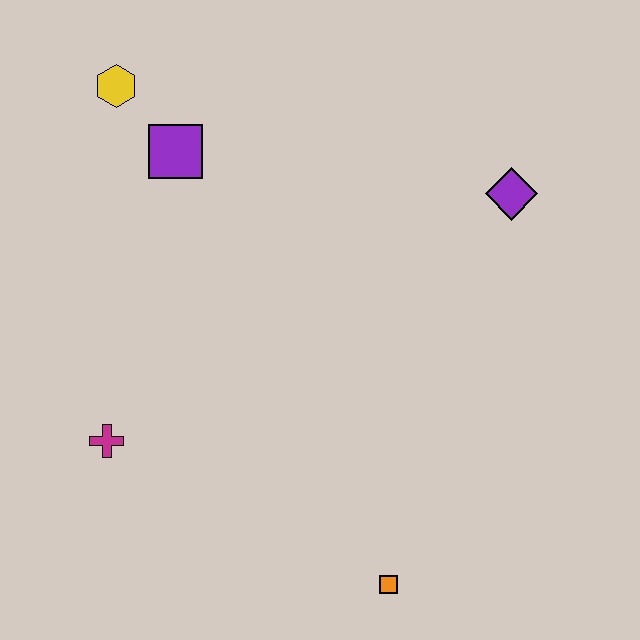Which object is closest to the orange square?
The magenta cross is closest to the orange square.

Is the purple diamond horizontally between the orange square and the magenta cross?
No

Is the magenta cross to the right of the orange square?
No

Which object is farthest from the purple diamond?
The magenta cross is farthest from the purple diamond.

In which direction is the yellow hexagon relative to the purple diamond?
The yellow hexagon is to the left of the purple diamond.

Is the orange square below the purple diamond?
Yes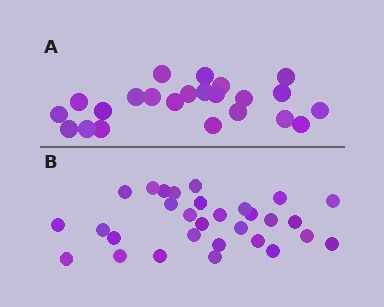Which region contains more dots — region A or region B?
Region B (the bottom region) has more dots.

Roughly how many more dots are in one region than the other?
Region B has roughly 8 or so more dots than region A.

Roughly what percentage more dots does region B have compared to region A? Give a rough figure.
About 30% more.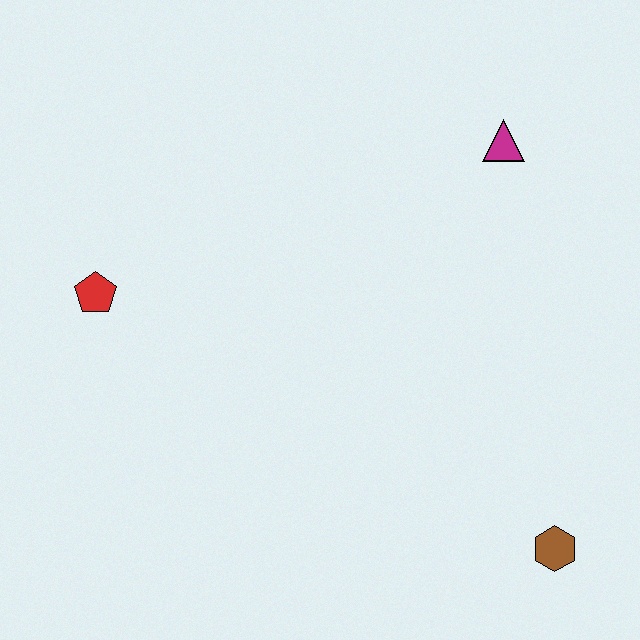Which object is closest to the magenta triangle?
The brown hexagon is closest to the magenta triangle.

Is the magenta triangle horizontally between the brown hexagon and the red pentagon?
Yes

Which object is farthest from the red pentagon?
The brown hexagon is farthest from the red pentagon.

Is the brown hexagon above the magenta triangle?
No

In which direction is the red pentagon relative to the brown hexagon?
The red pentagon is to the left of the brown hexagon.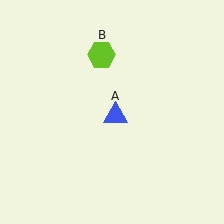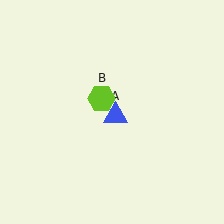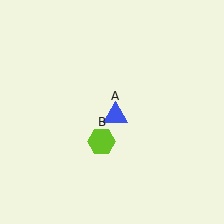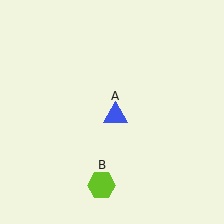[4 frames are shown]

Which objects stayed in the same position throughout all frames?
Blue triangle (object A) remained stationary.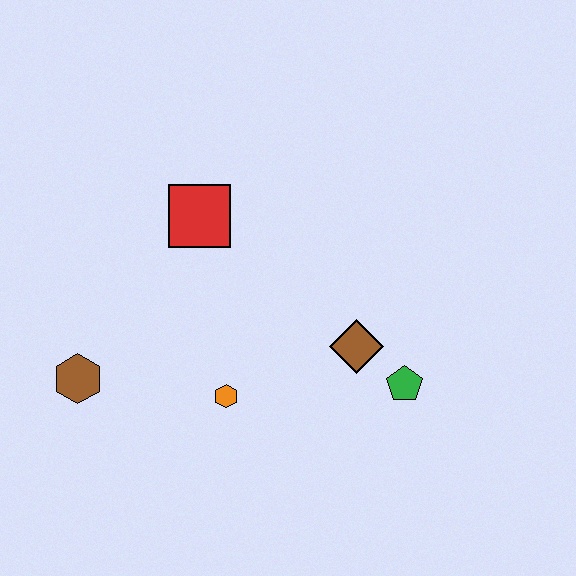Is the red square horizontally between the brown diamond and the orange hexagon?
No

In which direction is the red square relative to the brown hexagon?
The red square is above the brown hexagon.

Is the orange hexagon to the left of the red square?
No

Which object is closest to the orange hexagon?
The brown diamond is closest to the orange hexagon.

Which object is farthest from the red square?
The green pentagon is farthest from the red square.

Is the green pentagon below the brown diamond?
Yes